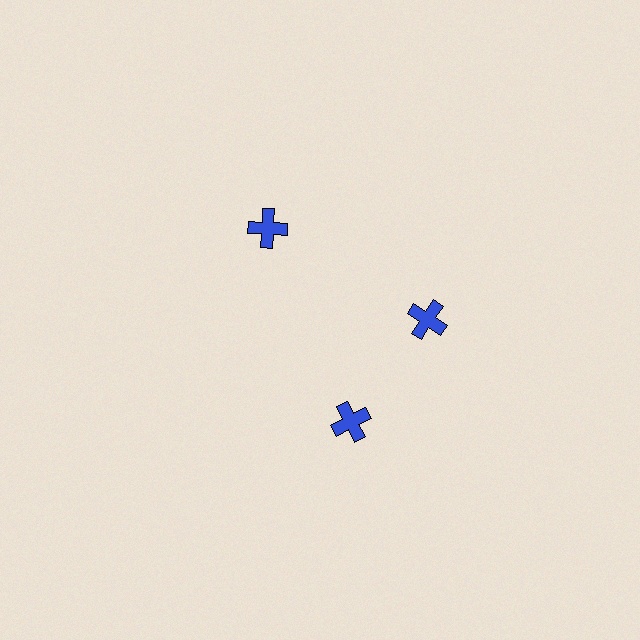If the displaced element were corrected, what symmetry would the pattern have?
It would have 3-fold rotational symmetry — the pattern would map onto itself every 120 degrees.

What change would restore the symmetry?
The symmetry would be restored by rotating it back into even spacing with its neighbors so that all 3 crosses sit at equal angles and equal distance from the center.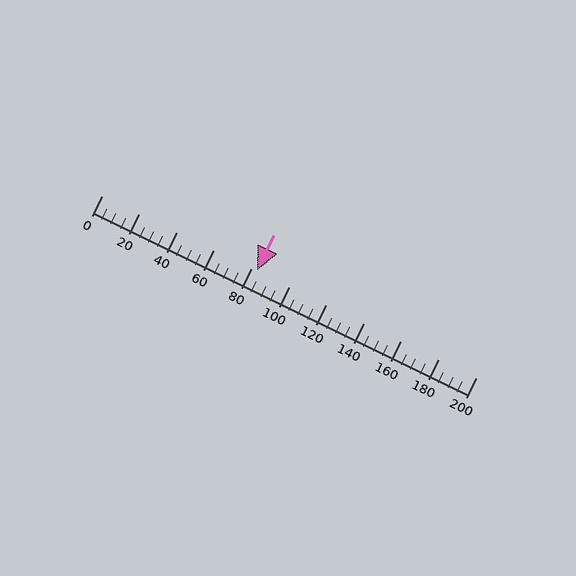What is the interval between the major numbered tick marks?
The major tick marks are spaced 20 units apart.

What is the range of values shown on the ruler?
The ruler shows values from 0 to 200.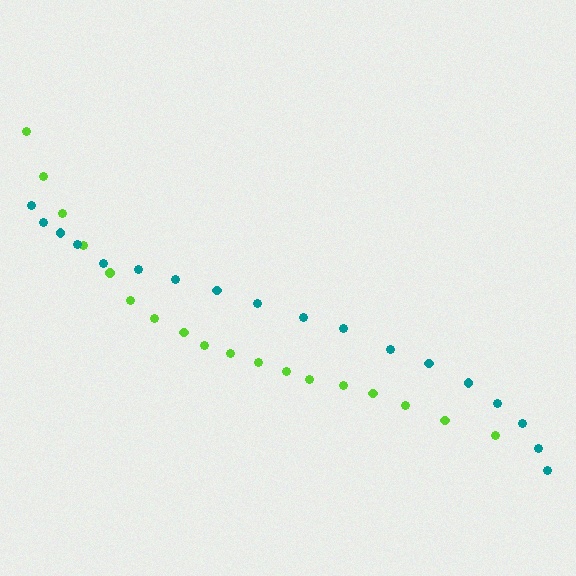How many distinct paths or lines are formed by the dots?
There are 2 distinct paths.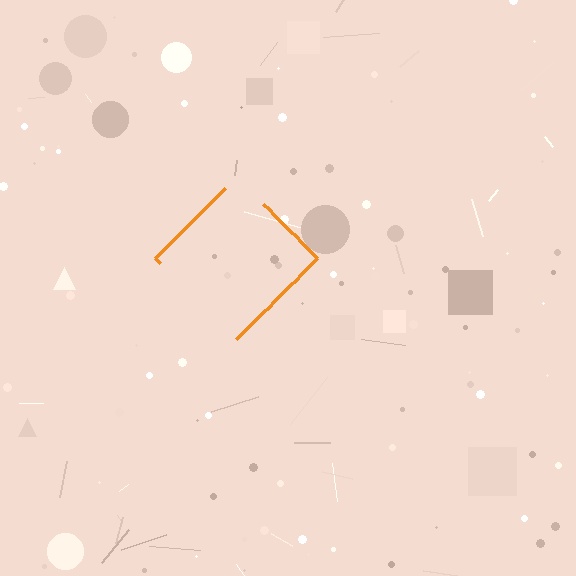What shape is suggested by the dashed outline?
The dashed outline suggests a diamond.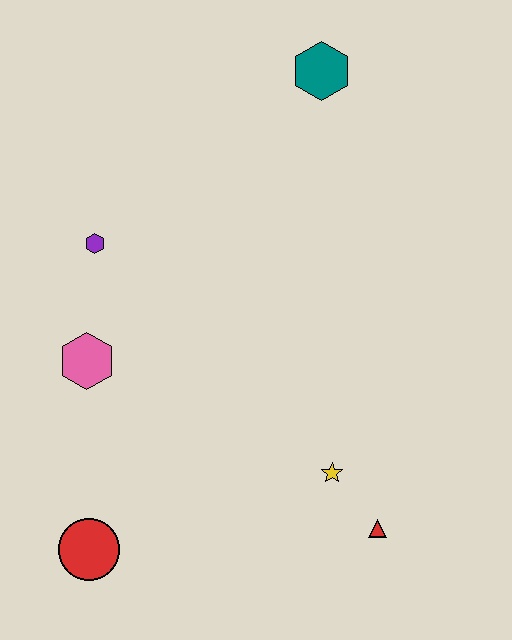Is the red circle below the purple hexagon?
Yes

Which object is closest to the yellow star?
The red triangle is closest to the yellow star.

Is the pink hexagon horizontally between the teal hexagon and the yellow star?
No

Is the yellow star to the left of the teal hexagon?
No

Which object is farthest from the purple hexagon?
The red triangle is farthest from the purple hexagon.